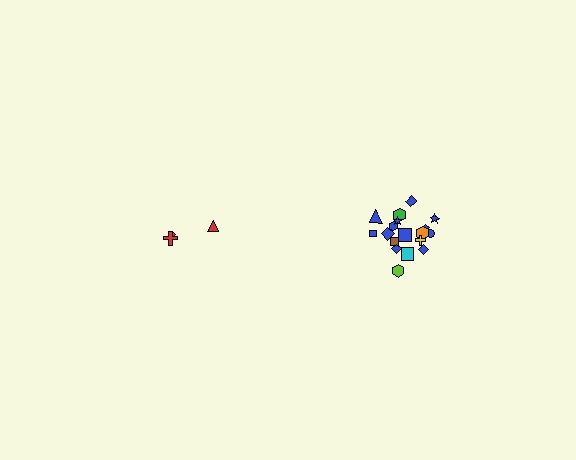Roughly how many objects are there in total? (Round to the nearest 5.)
Roughly 20 objects in total.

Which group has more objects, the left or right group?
The right group.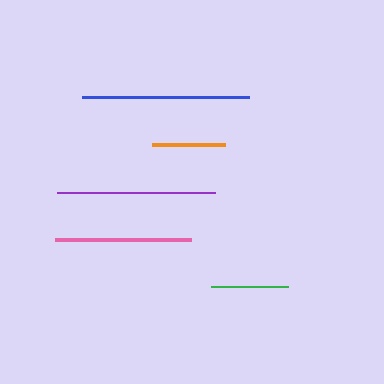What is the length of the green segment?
The green segment is approximately 77 pixels long.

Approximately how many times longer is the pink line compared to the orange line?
The pink line is approximately 1.9 times the length of the orange line.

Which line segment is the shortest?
The orange line is the shortest at approximately 73 pixels.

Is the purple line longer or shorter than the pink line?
The purple line is longer than the pink line.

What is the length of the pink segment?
The pink segment is approximately 136 pixels long.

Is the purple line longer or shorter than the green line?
The purple line is longer than the green line.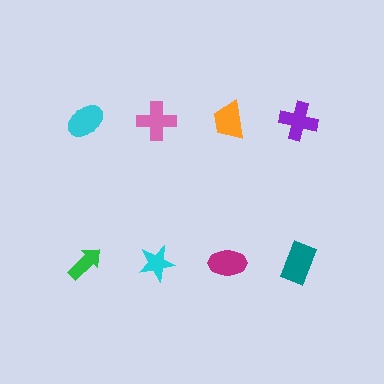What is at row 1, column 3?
An orange trapezoid.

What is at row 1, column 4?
A purple cross.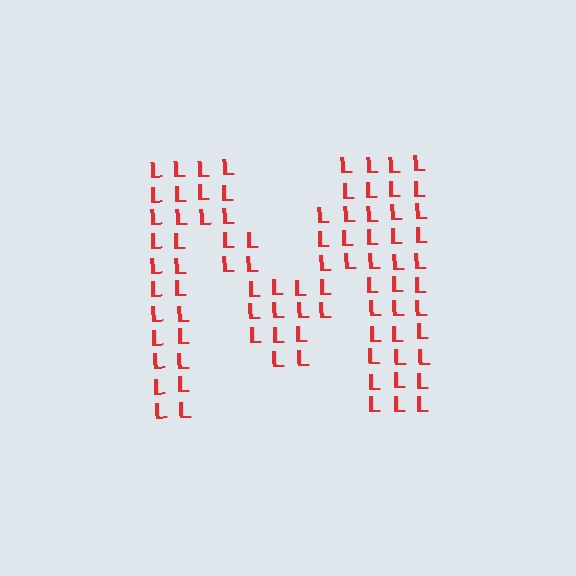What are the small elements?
The small elements are letter L's.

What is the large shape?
The large shape is the letter M.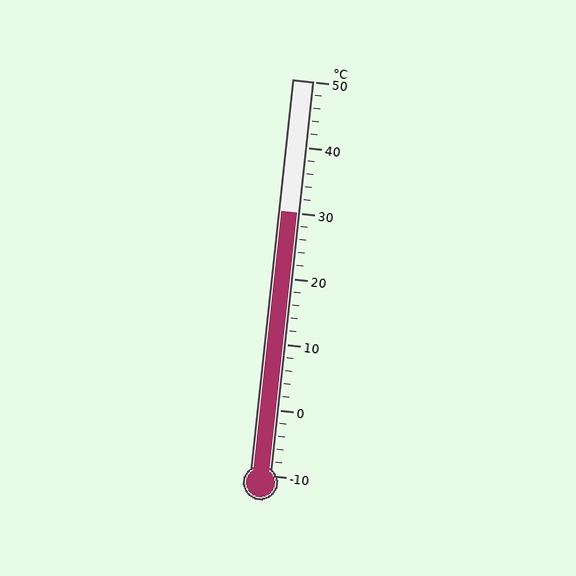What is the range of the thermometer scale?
The thermometer scale ranges from -10°C to 50°C.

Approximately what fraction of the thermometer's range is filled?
The thermometer is filled to approximately 65% of its range.